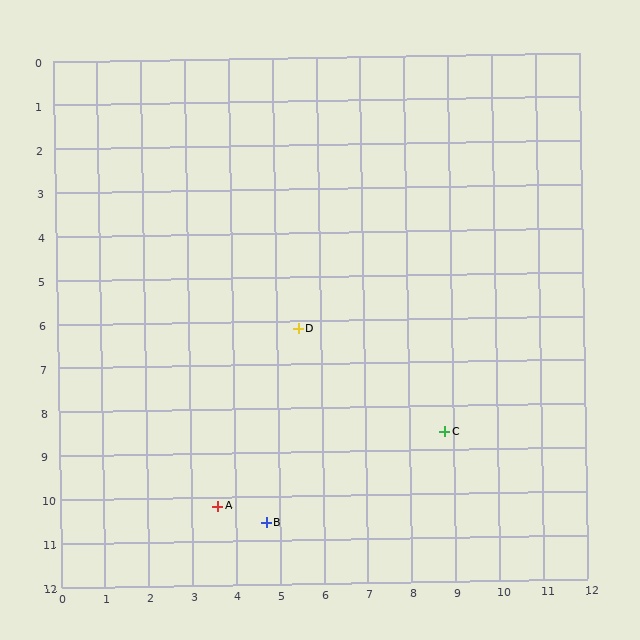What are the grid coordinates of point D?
Point D is at approximately (5.5, 6.2).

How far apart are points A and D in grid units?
Points A and D are about 4.4 grid units apart.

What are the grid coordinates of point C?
Point C is at approximately (8.8, 8.6).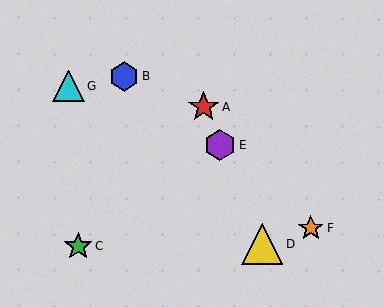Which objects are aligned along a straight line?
Objects A, D, E are aligned along a straight line.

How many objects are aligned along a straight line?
3 objects (A, D, E) are aligned along a straight line.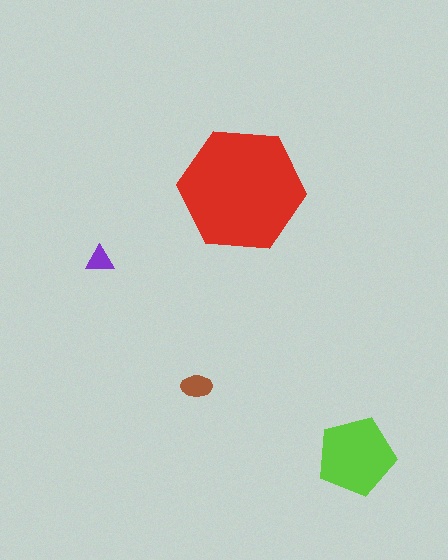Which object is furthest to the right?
The lime pentagon is rightmost.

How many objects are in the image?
There are 4 objects in the image.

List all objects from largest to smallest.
The red hexagon, the lime pentagon, the brown ellipse, the purple triangle.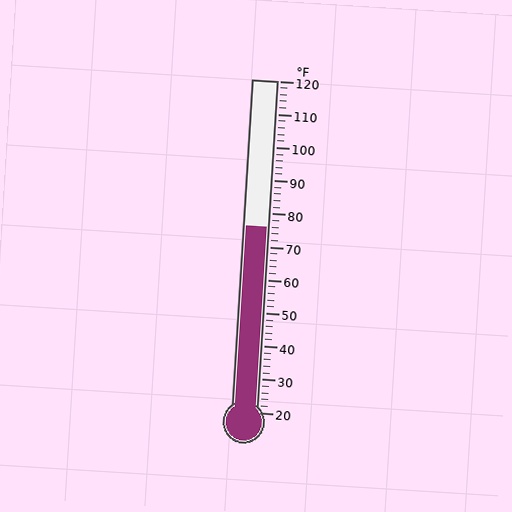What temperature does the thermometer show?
The thermometer shows approximately 76°F.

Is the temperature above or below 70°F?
The temperature is above 70°F.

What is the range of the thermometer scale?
The thermometer scale ranges from 20°F to 120°F.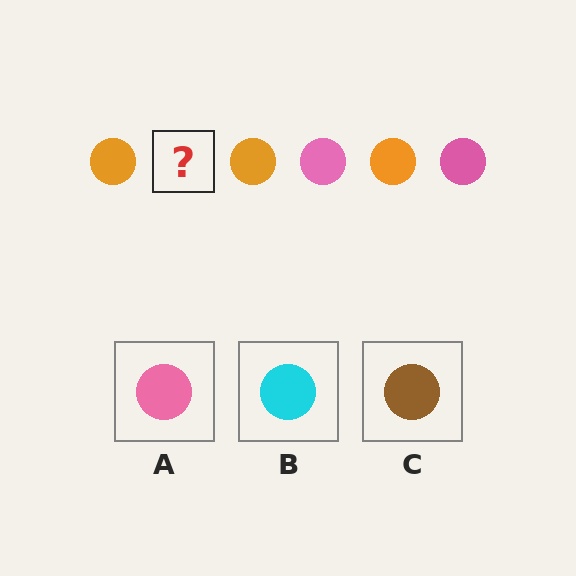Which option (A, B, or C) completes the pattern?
A.